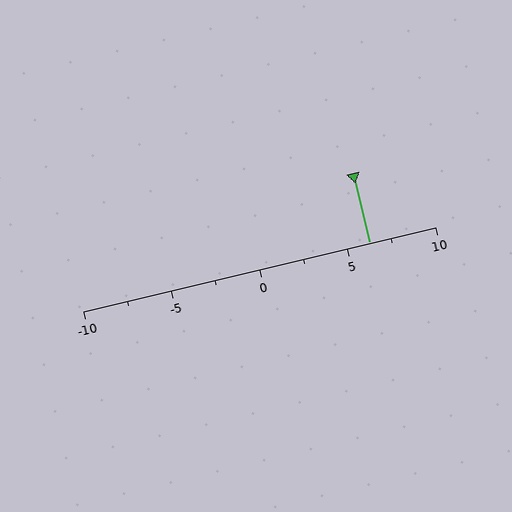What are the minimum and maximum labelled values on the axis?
The axis runs from -10 to 10.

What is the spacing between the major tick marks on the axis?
The major ticks are spaced 5 apart.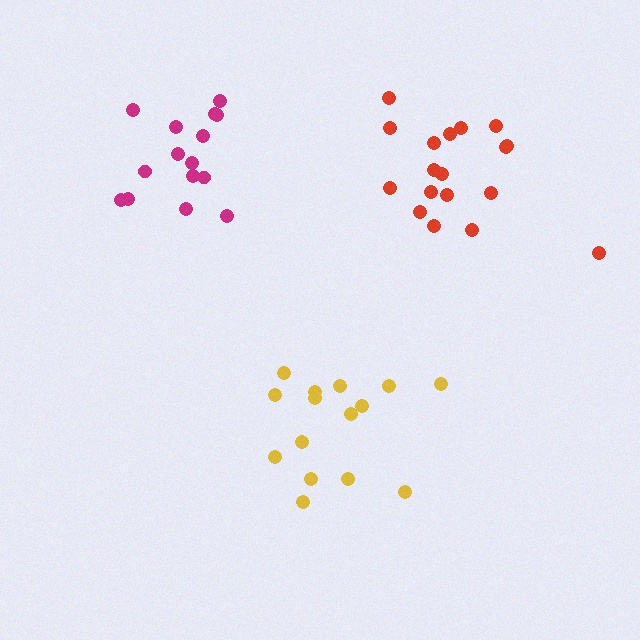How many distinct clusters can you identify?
There are 3 distinct clusters.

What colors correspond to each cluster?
The clusters are colored: yellow, red, magenta.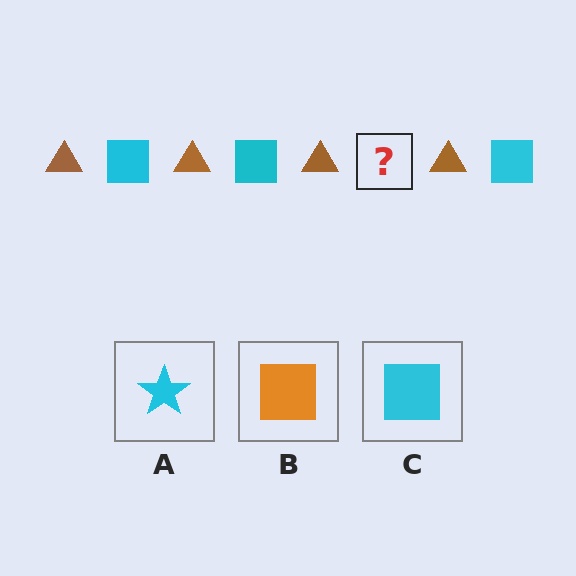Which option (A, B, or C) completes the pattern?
C.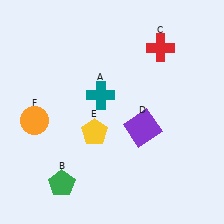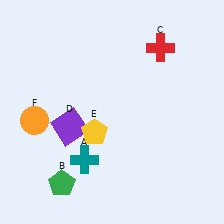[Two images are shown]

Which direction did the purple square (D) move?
The purple square (D) moved left.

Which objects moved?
The objects that moved are: the teal cross (A), the purple square (D).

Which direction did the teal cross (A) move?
The teal cross (A) moved down.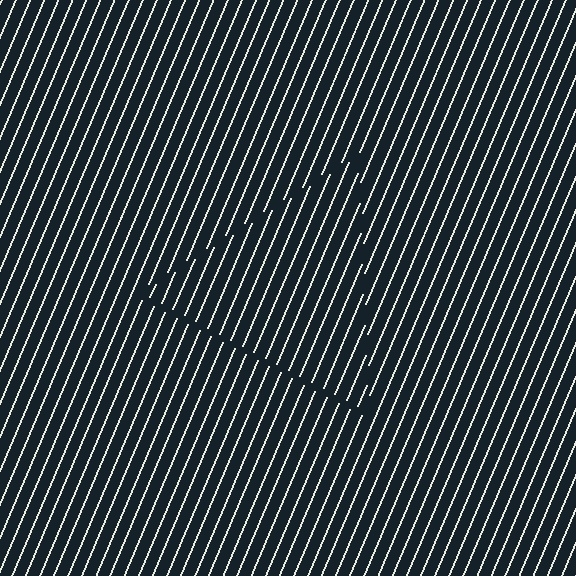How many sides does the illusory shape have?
3 sides — the line-ends trace a triangle.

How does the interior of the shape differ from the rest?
The interior of the shape contains the same grating, shifted by half a period — the contour is defined by the phase discontinuity where line-ends from the inner and outer gratings abut.